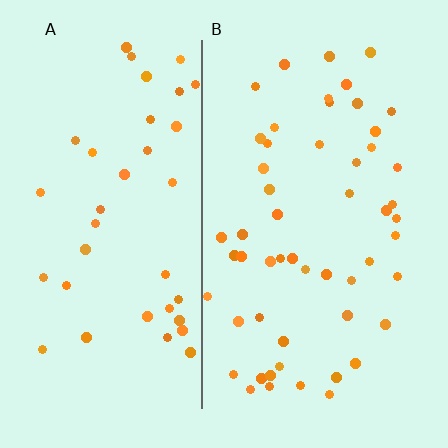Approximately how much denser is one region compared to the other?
Approximately 1.4× — region B over region A.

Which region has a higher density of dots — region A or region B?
B (the right).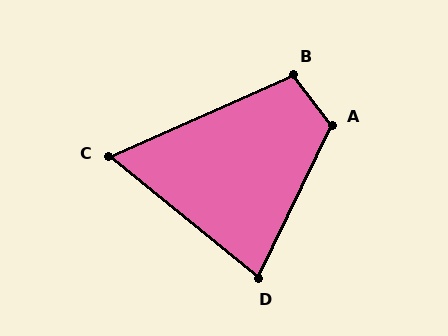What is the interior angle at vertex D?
Approximately 76 degrees (acute).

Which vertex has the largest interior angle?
A, at approximately 117 degrees.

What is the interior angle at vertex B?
Approximately 104 degrees (obtuse).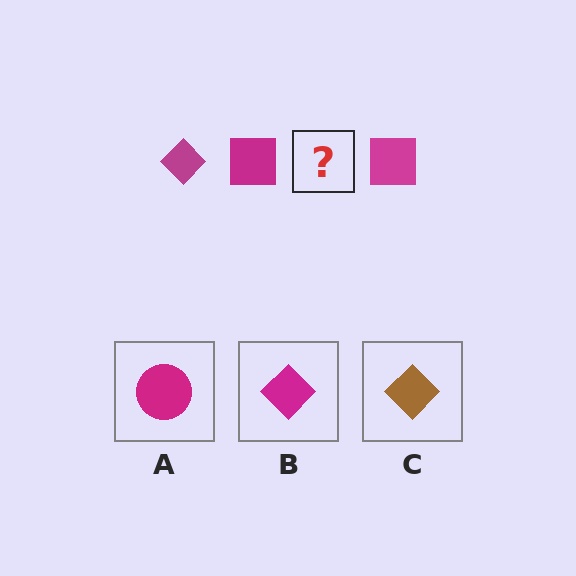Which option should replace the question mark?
Option B.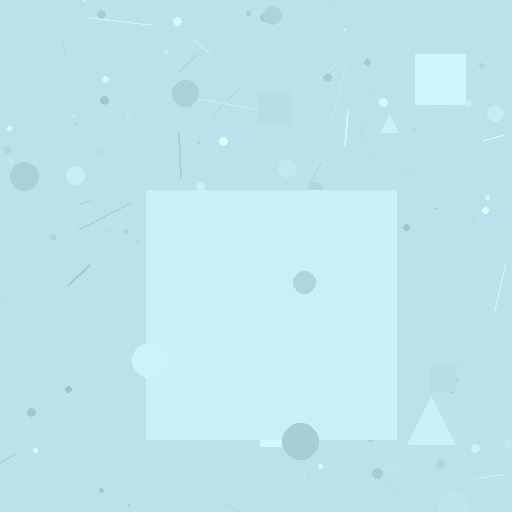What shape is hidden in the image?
A square is hidden in the image.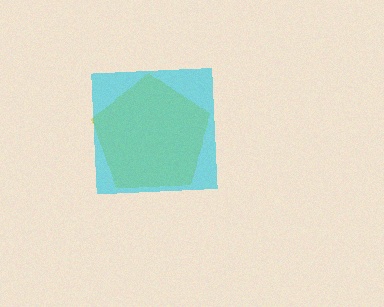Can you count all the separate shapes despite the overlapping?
Yes, there are 2 separate shapes.